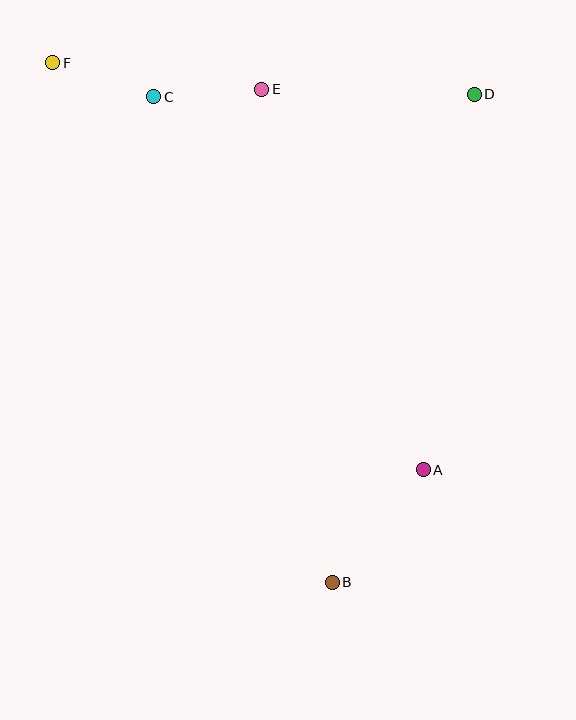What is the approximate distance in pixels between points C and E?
The distance between C and E is approximately 108 pixels.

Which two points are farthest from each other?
Points B and F are farthest from each other.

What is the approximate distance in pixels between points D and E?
The distance between D and E is approximately 213 pixels.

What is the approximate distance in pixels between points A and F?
The distance between A and F is approximately 550 pixels.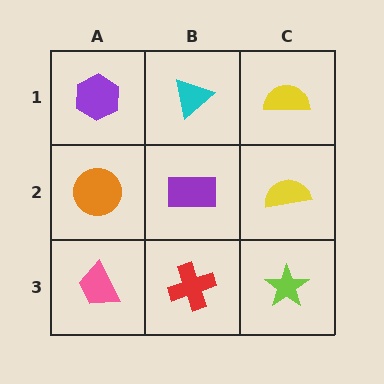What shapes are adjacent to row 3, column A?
An orange circle (row 2, column A), a red cross (row 3, column B).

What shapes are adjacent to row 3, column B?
A purple rectangle (row 2, column B), a pink trapezoid (row 3, column A), a lime star (row 3, column C).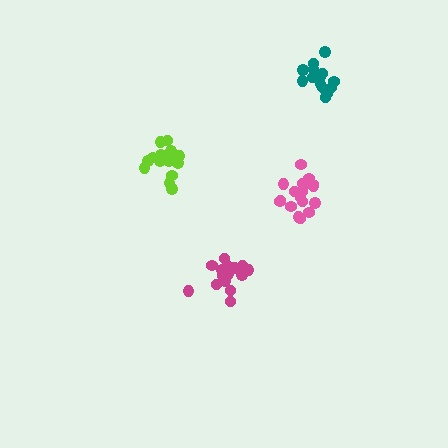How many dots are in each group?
Group 1: 15 dots, Group 2: 20 dots, Group 3: 15 dots, Group 4: 15 dots (65 total).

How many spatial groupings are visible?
There are 4 spatial groupings.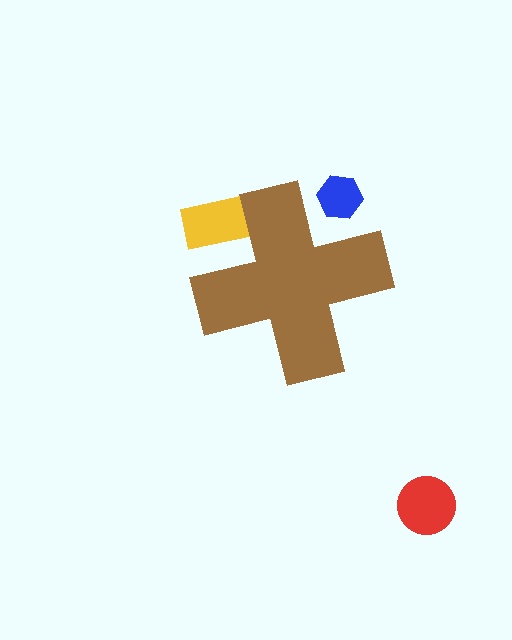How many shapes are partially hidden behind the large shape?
2 shapes are partially hidden.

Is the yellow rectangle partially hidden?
Yes, the yellow rectangle is partially hidden behind the brown cross.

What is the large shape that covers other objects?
A brown cross.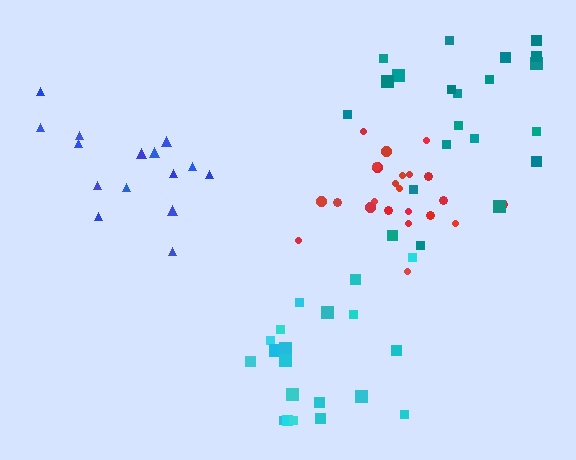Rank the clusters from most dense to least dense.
red, cyan, blue, teal.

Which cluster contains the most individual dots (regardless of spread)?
Red (23).